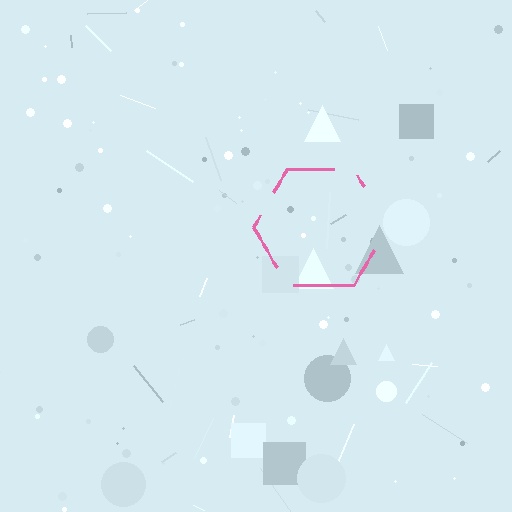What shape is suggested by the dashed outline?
The dashed outline suggests a hexagon.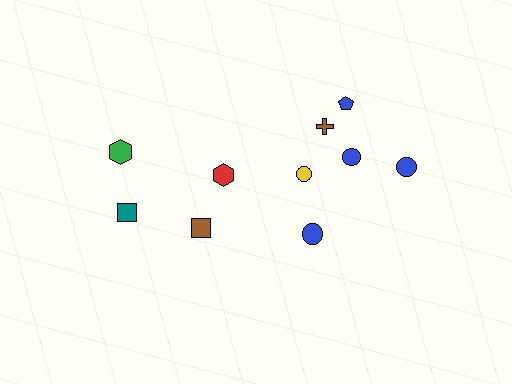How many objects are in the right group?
There are 6 objects.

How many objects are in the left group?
There are 4 objects.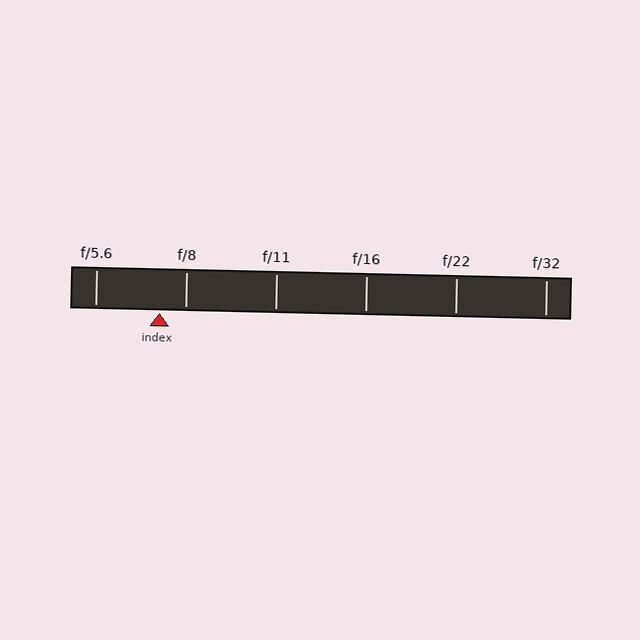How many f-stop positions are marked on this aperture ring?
There are 6 f-stop positions marked.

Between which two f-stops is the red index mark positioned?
The index mark is between f/5.6 and f/8.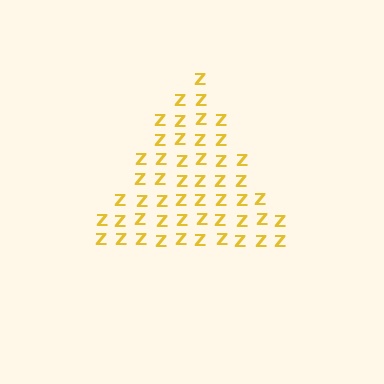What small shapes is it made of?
It is made of small letter Z's.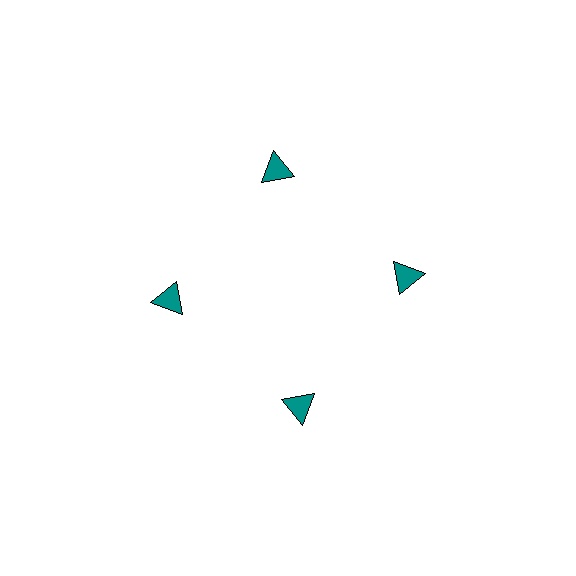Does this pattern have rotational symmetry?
Yes, this pattern has 4-fold rotational symmetry. It looks the same after rotating 90 degrees around the center.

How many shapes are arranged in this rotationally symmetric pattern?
There are 4 shapes, arranged in 4 groups of 1.